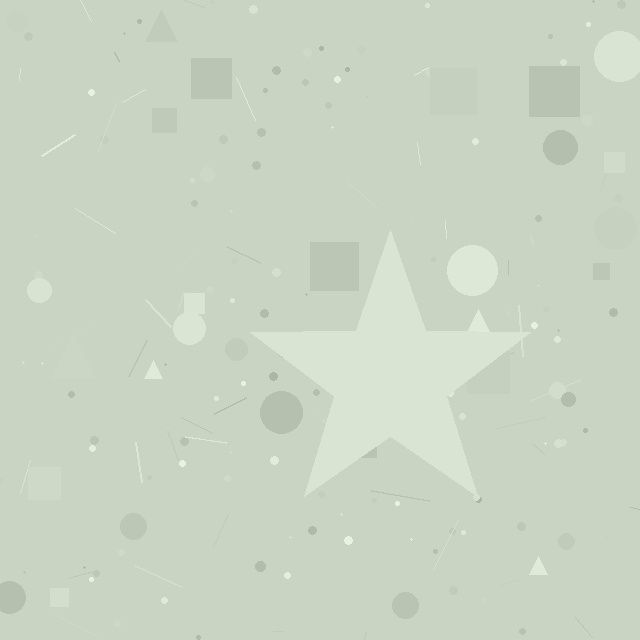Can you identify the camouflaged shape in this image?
The camouflaged shape is a star.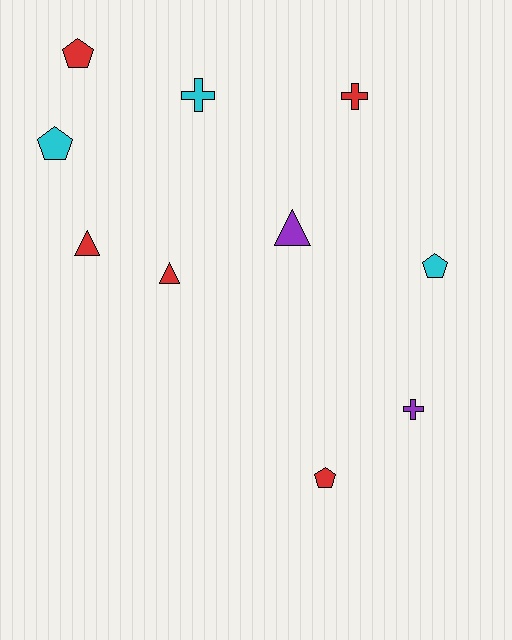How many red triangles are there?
There are 2 red triangles.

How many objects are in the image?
There are 10 objects.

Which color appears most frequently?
Red, with 5 objects.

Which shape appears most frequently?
Pentagon, with 4 objects.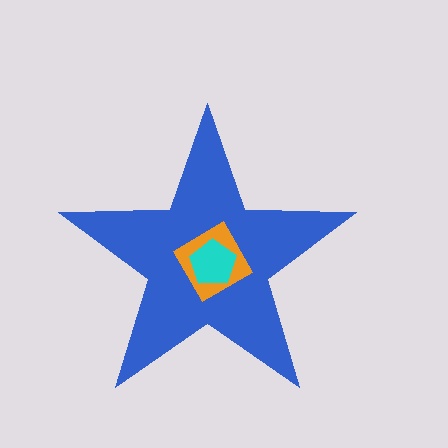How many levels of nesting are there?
3.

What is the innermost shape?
The cyan pentagon.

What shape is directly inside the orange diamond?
The cyan pentagon.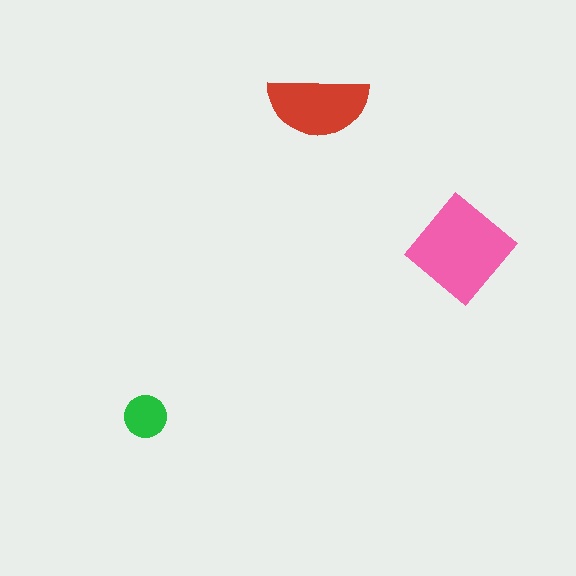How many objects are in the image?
There are 3 objects in the image.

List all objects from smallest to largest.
The green circle, the red semicircle, the pink diamond.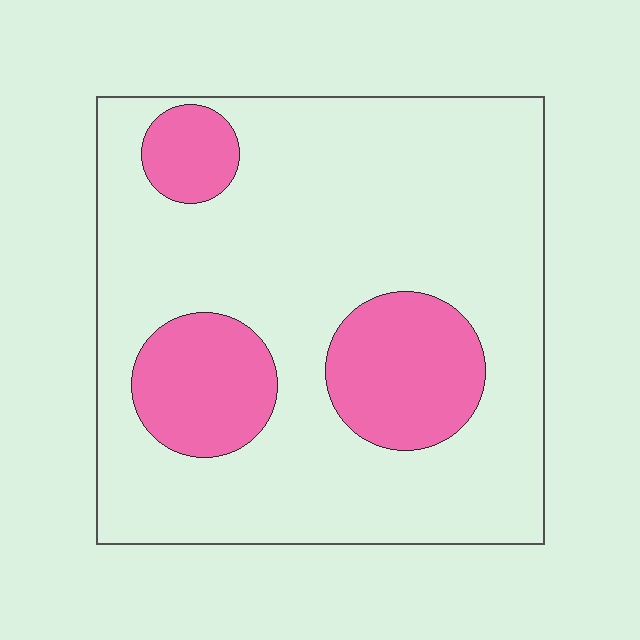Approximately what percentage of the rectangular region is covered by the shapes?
Approximately 20%.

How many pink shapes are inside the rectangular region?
3.